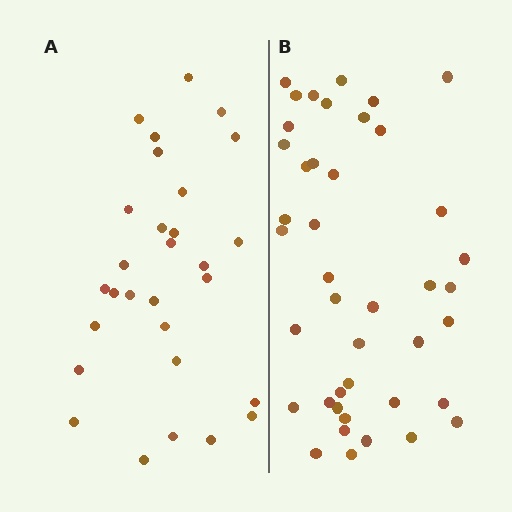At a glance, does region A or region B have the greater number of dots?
Region B (the right region) has more dots.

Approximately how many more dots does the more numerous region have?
Region B has approximately 15 more dots than region A.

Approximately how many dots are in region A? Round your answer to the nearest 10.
About 30 dots. (The exact count is 29, which rounds to 30.)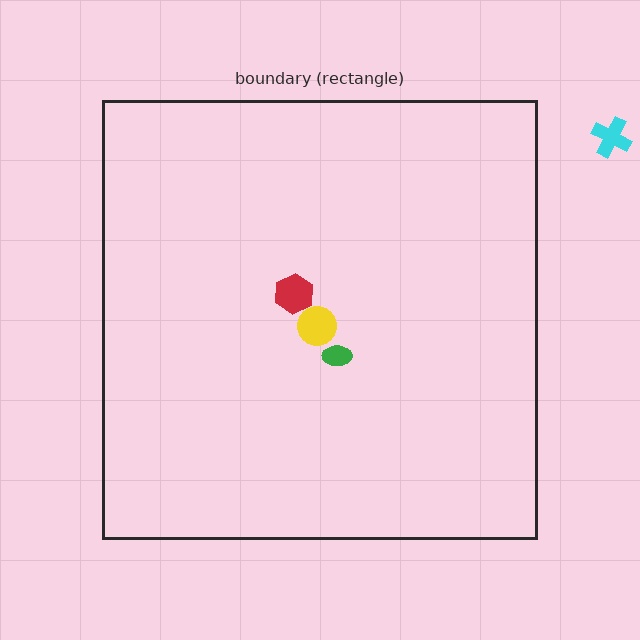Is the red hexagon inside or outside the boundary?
Inside.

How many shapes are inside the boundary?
3 inside, 1 outside.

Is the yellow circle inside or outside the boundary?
Inside.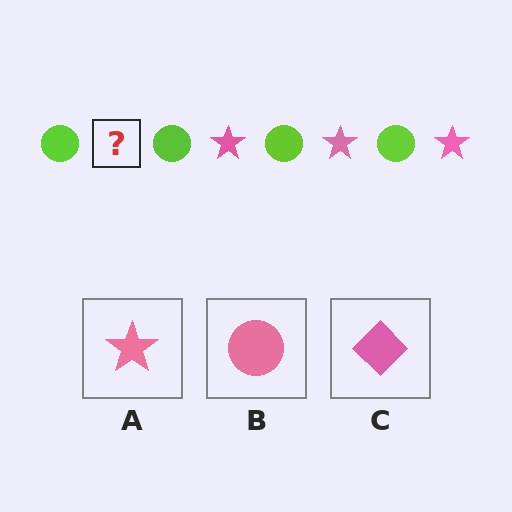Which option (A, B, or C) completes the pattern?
A.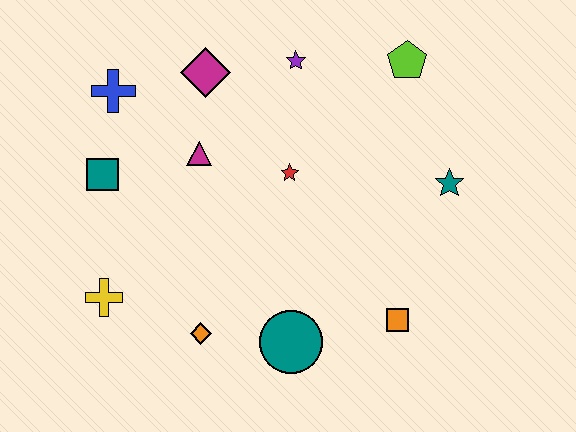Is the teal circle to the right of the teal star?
No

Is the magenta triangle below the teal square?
No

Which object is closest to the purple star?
The magenta diamond is closest to the purple star.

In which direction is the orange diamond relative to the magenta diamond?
The orange diamond is below the magenta diamond.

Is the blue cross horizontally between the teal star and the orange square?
No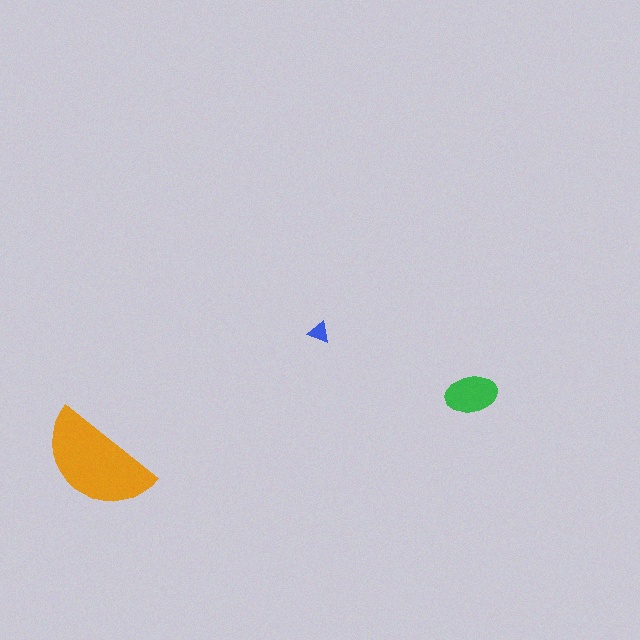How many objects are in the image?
There are 3 objects in the image.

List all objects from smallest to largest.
The blue triangle, the green ellipse, the orange semicircle.